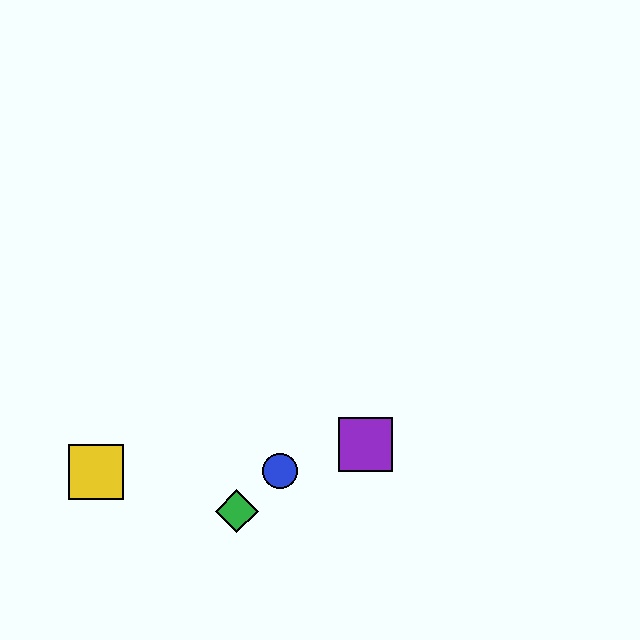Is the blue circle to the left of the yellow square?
No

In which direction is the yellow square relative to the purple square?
The yellow square is to the left of the purple square.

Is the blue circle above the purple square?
No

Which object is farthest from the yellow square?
The purple square is farthest from the yellow square.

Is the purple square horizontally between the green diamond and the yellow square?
No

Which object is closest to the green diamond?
The blue circle is closest to the green diamond.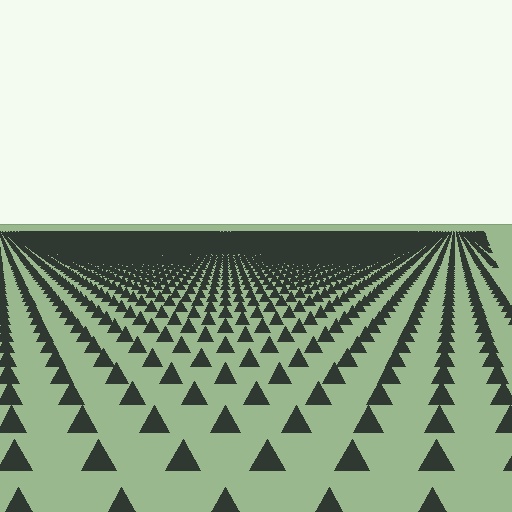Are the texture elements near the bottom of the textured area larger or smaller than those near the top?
Larger. Near the bottom, elements are closer to the viewer and appear at a bigger on-screen size.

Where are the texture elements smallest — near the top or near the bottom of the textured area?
Near the top.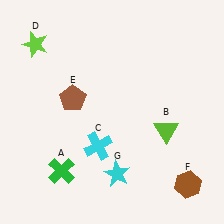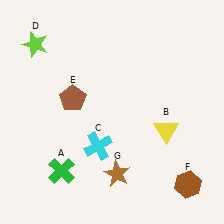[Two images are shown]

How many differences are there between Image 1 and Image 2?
There are 2 differences between the two images.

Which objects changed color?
B changed from lime to yellow. G changed from cyan to brown.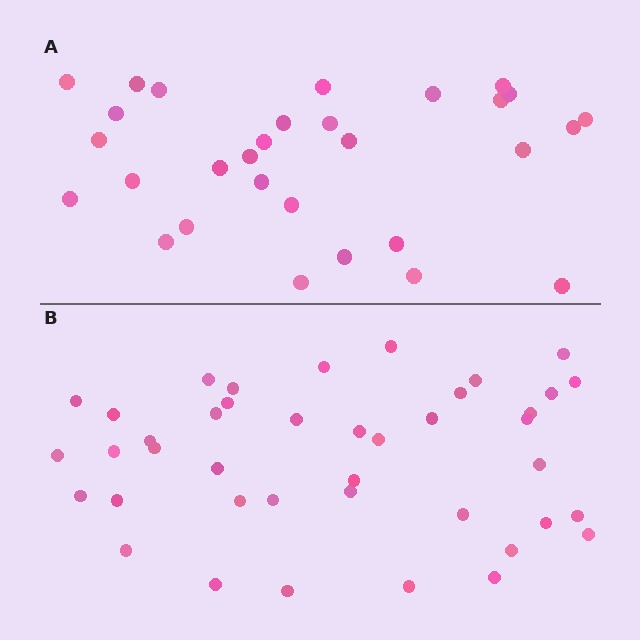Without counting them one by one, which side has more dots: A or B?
Region B (the bottom region) has more dots.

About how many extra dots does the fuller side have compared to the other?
Region B has roughly 12 or so more dots than region A.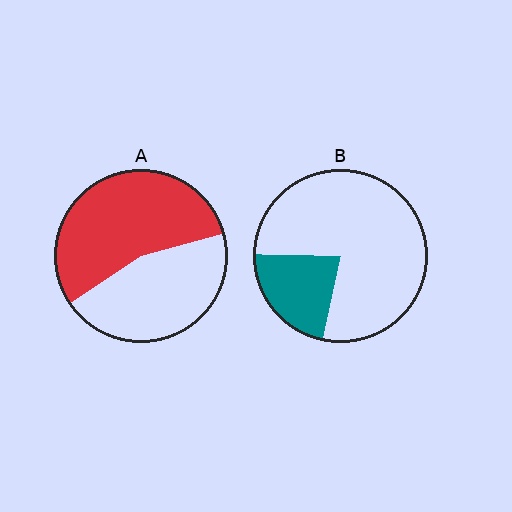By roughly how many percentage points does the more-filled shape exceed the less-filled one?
By roughly 35 percentage points (A over B).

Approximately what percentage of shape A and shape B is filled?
A is approximately 55% and B is approximately 20%.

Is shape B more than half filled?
No.